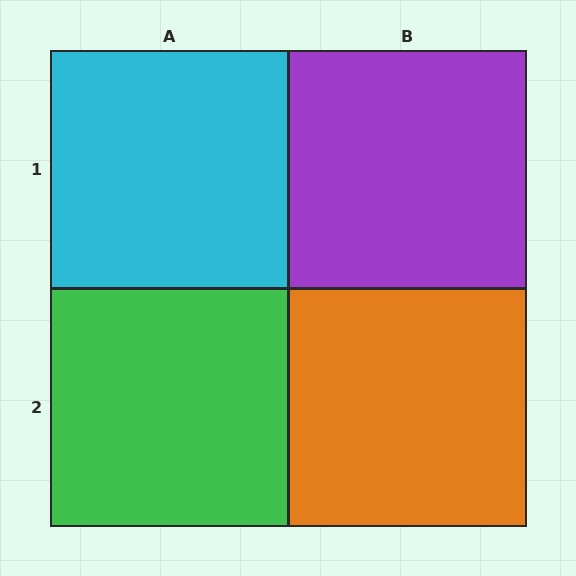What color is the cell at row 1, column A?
Cyan.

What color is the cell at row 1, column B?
Purple.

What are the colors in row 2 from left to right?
Green, orange.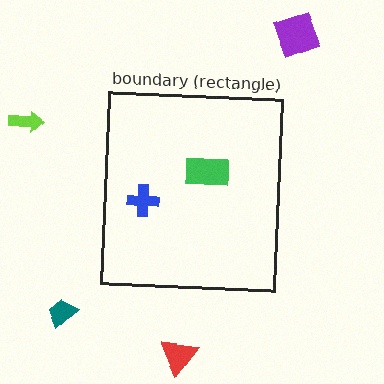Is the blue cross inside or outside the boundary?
Inside.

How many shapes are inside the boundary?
2 inside, 4 outside.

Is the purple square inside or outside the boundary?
Outside.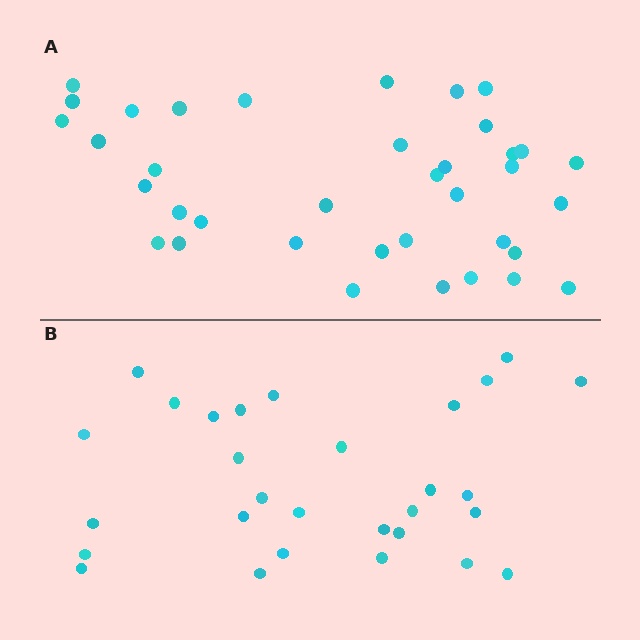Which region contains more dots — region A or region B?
Region A (the top region) has more dots.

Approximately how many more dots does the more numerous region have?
Region A has roughly 8 or so more dots than region B.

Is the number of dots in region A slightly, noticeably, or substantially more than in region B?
Region A has noticeably more, but not dramatically so. The ratio is roughly 1.3 to 1.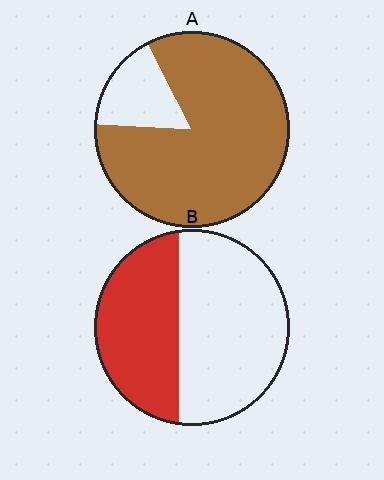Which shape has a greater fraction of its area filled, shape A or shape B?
Shape A.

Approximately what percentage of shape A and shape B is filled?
A is approximately 85% and B is approximately 40%.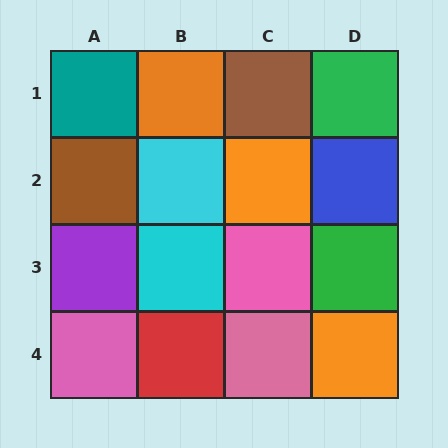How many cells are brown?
2 cells are brown.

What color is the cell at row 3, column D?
Green.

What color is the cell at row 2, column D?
Blue.